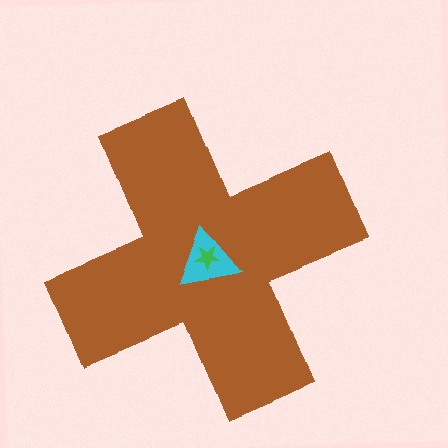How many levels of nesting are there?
3.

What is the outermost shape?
The brown cross.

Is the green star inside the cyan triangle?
Yes.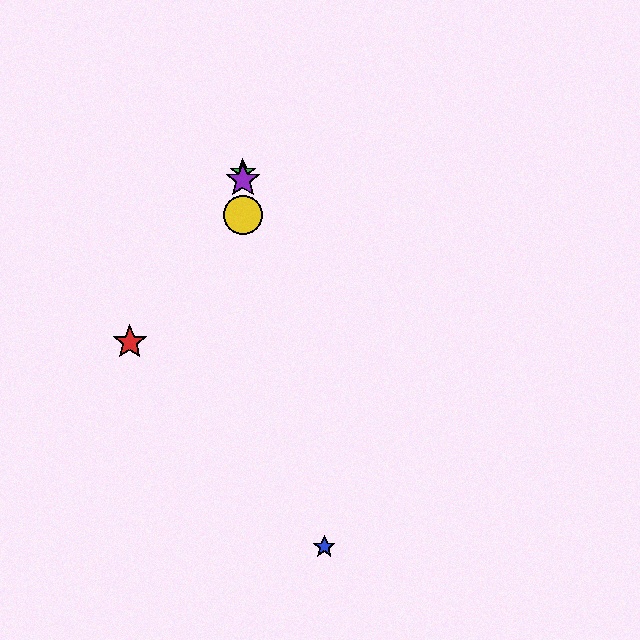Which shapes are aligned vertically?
The green star, the yellow circle, the purple star are aligned vertically.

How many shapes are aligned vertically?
3 shapes (the green star, the yellow circle, the purple star) are aligned vertically.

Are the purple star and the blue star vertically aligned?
No, the purple star is at x≈243 and the blue star is at x≈324.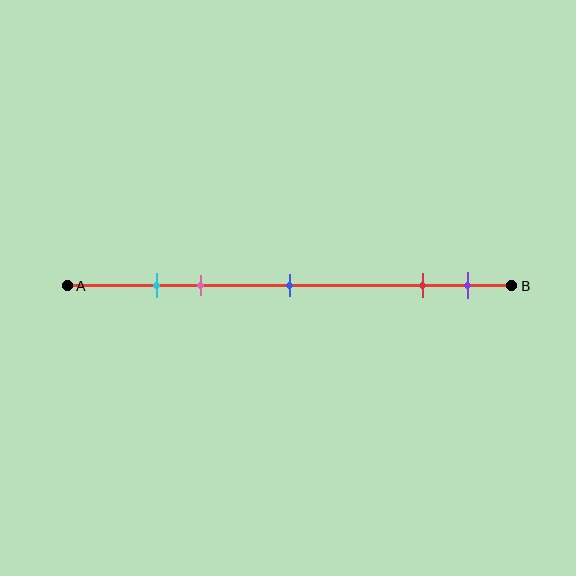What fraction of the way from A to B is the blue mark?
The blue mark is approximately 50% (0.5) of the way from A to B.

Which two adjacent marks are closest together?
The cyan and pink marks are the closest adjacent pair.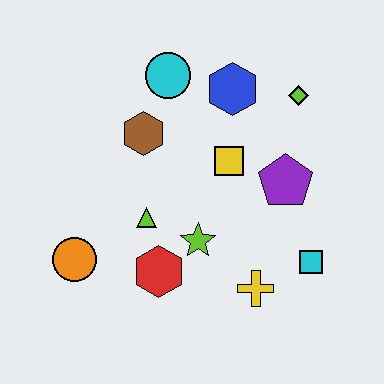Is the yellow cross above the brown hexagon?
No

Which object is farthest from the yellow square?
The orange circle is farthest from the yellow square.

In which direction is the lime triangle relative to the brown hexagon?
The lime triangle is below the brown hexagon.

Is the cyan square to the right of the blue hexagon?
Yes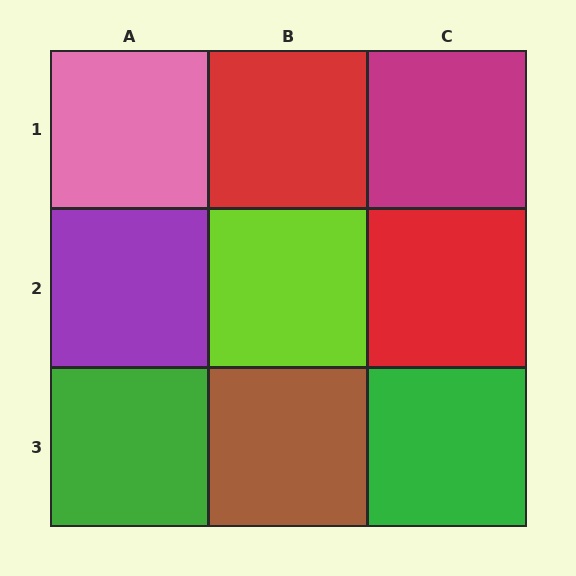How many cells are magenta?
1 cell is magenta.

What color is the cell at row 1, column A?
Pink.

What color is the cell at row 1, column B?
Red.